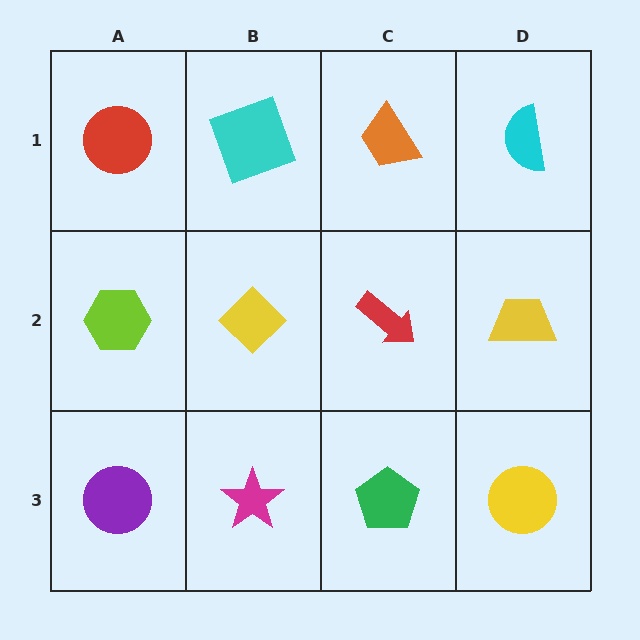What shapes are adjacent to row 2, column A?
A red circle (row 1, column A), a purple circle (row 3, column A), a yellow diamond (row 2, column B).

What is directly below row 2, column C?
A green pentagon.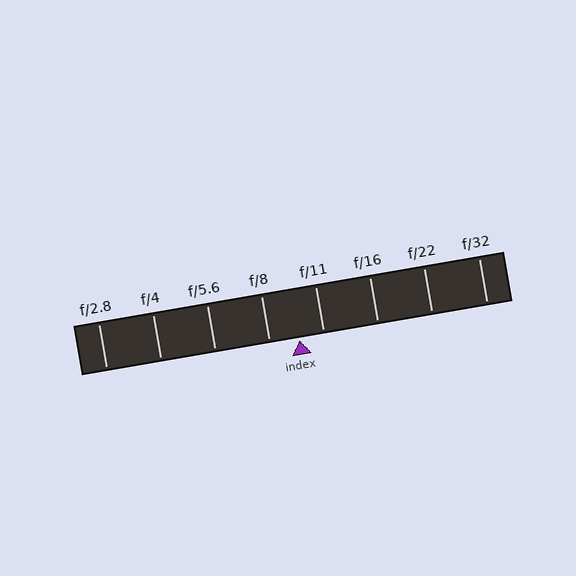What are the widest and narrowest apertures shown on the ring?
The widest aperture shown is f/2.8 and the narrowest is f/32.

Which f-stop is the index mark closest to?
The index mark is closest to f/11.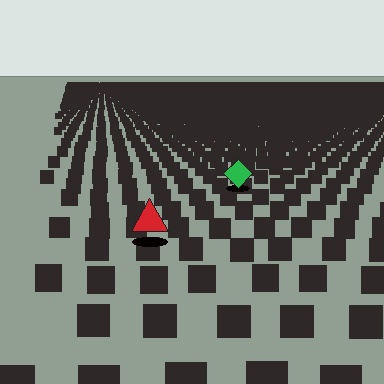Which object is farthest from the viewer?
The green diamond is farthest from the viewer. It appears smaller and the ground texture around it is denser.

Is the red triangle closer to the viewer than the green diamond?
Yes. The red triangle is closer — you can tell from the texture gradient: the ground texture is coarser near it.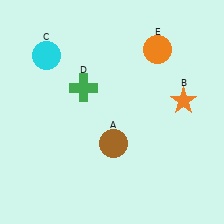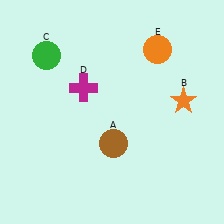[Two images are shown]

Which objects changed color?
C changed from cyan to green. D changed from green to magenta.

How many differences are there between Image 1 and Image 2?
There are 2 differences between the two images.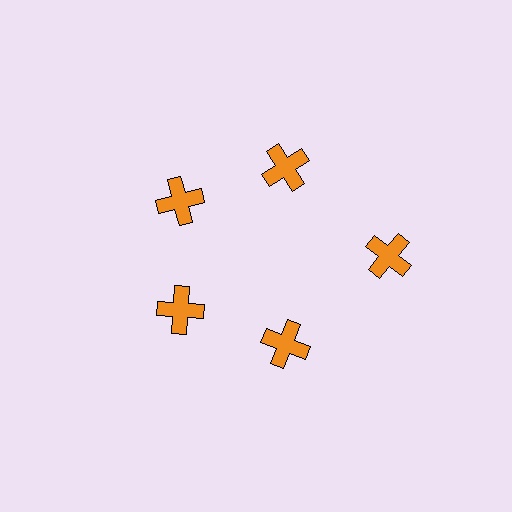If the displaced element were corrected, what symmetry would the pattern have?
It would have 5-fold rotational symmetry — the pattern would map onto itself every 72 degrees.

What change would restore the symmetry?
The symmetry would be restored by moving it inward, back onto the ring so that all 5 crosses sit at equal angles and equal distance from the center.